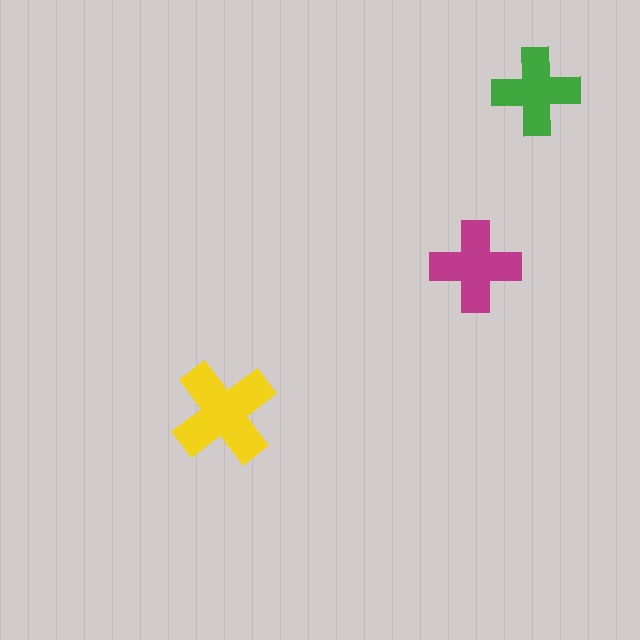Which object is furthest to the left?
The yellow cross is leftmost.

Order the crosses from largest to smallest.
the yellow one, the magenta one, the green one.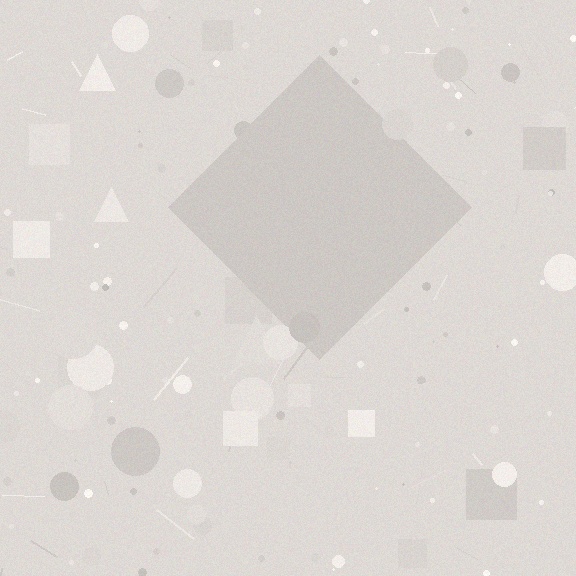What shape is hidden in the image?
A diamond is hidden in the image.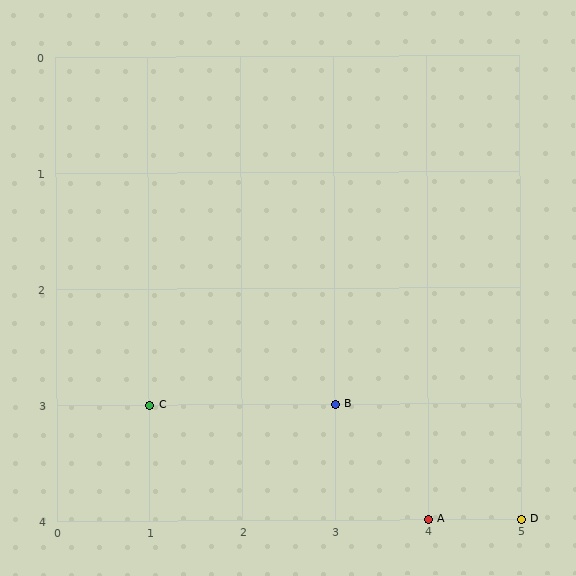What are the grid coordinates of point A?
Point A is at grid coordinates (4, 4).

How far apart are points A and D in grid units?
Points A and D are 1 column apart.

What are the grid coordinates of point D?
Point D is at grid coordinates (5, 4).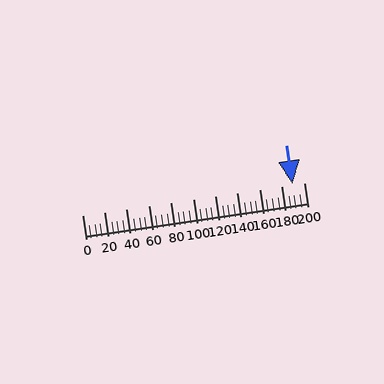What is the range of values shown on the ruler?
The ruler shows values from 0 to 200.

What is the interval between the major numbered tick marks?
The major tick marks are spaced 20 units apart.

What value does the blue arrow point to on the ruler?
The blue arrow points to approximately 190.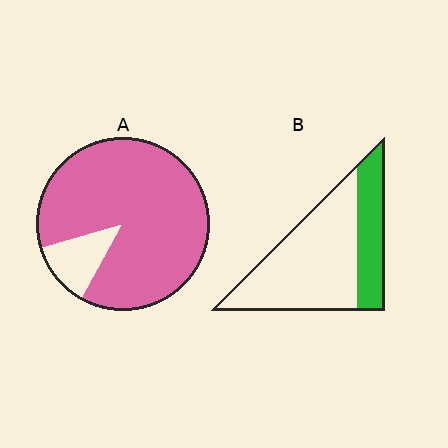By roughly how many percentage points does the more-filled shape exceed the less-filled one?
By roughly 60 percentage points (A over B).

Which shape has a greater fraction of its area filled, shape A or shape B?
Shape A.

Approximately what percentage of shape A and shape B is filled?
A is approximately 90% and B is approximately 30%.